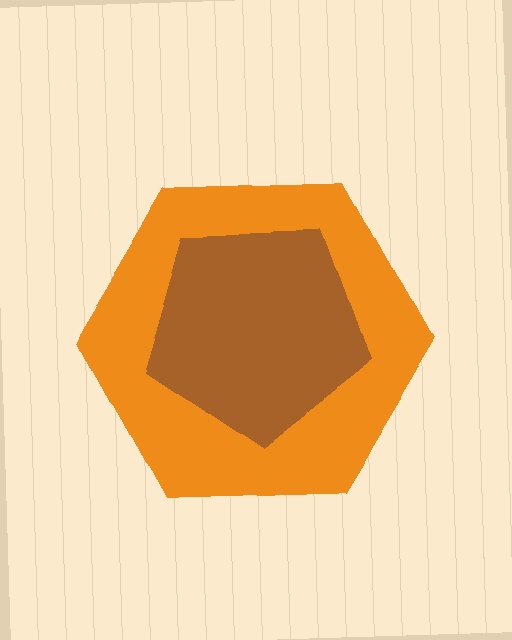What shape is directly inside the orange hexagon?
The brown pentagon.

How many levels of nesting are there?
2.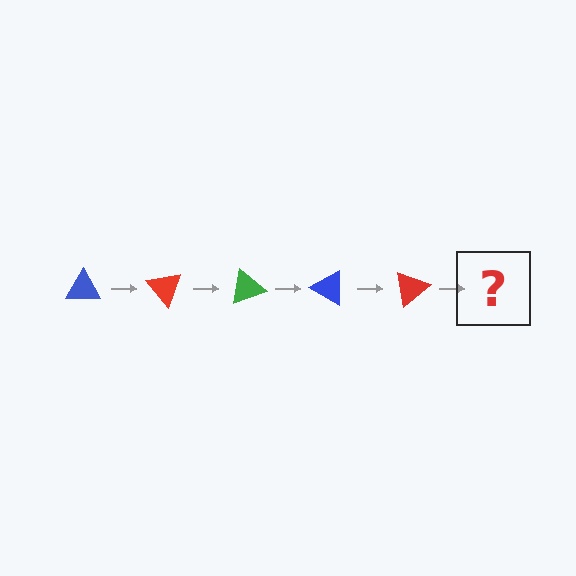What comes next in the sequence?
The next element should be a green triangle, rotated 250 degrees from the start.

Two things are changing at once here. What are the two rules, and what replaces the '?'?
The two rules are that it rotates 50 degrees each step and the color cycles through blue, red, and green. The '?' should be a green triangle, rotated 250 degrees from the start.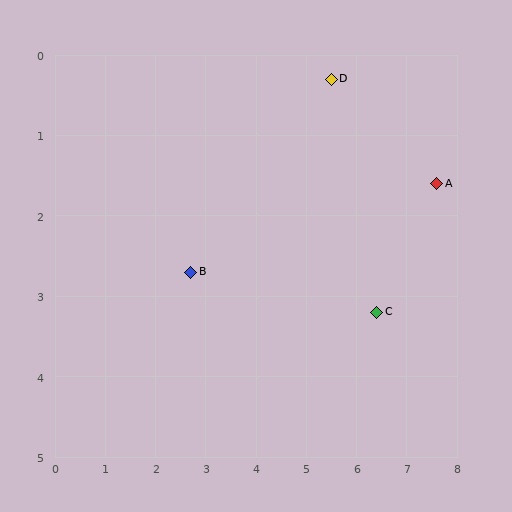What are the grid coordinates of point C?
Point C is at approximately (6.4, 3.2).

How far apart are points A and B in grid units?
Points A and B are about 5.0 grid units apart.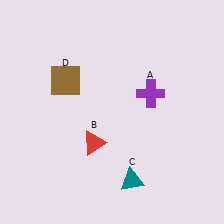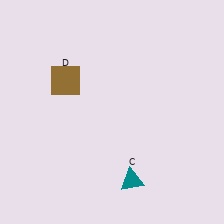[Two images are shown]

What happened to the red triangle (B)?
The red triangle (B) was removed in Image 2. It was in the bottom-left area of Image 1.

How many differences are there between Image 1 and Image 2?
There are 2 differences between the two images.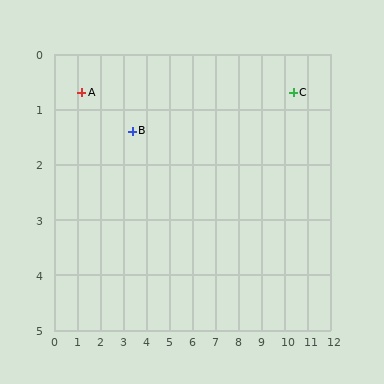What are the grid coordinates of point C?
Point C is at approximately (10.4, 0.7).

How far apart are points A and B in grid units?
Points A and B are about 2.3 grid units apart.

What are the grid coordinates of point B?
Point B is at approximately (3.4, 1.4).